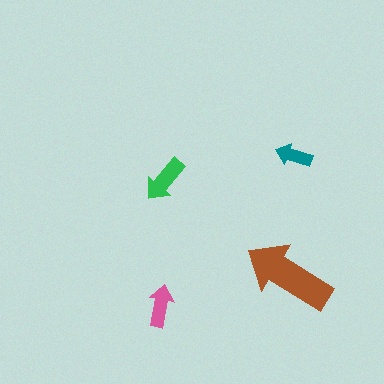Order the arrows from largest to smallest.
the brown one, the green one, the pink one, the teal one.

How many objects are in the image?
There are 4 objects in the image.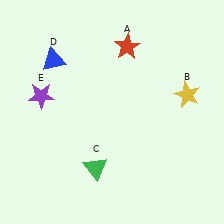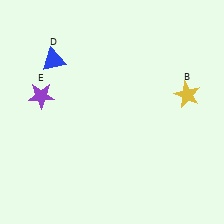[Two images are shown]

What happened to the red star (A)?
The red star (A) was removed in Image 2. It was in the top-right area of Image 1.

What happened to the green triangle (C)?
The green triangle (C) was removed in Image 2. It was in the bottom-left area of Image 1.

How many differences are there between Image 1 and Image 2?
There are 2 differences between the two images.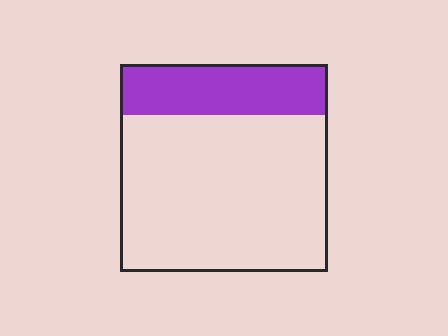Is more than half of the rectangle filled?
No.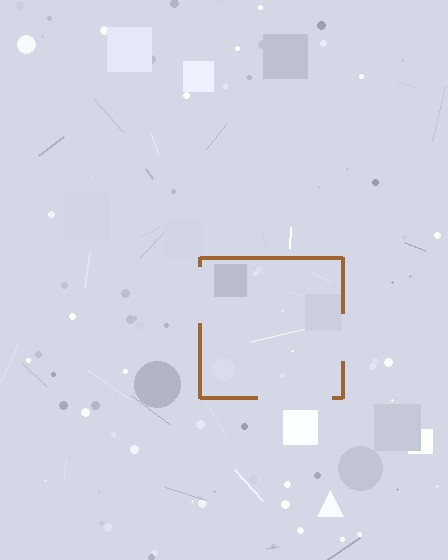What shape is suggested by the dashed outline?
The dashed outline suggests a square.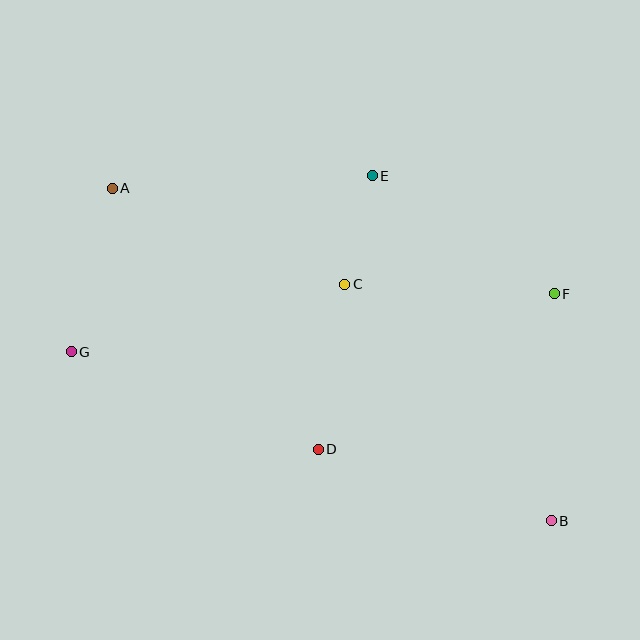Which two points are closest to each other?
Points C and E are closest to each other.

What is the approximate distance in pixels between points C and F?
The distance between C and F is approximately 210 pixels.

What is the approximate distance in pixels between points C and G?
The distance between C and G is approximately 282 pixels.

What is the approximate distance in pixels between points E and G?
The distance between E and G is approximately 349 pixels.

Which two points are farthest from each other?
Points A and B are farthest from each other.